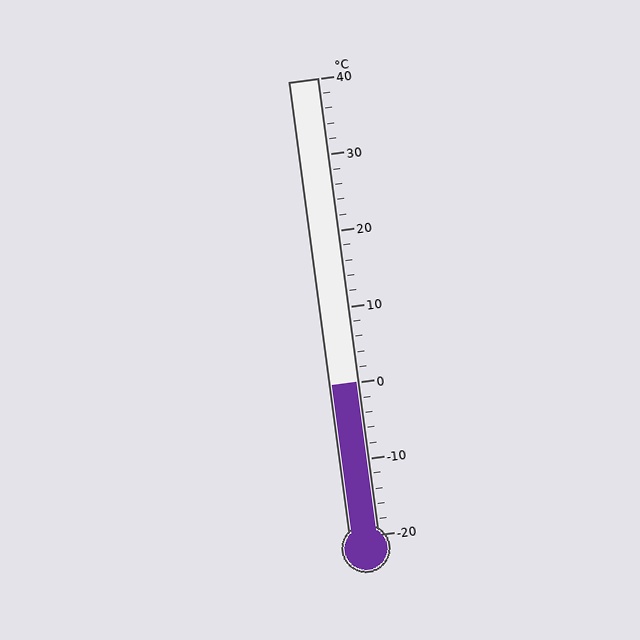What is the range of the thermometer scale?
The thermometer scale ranges from -20°C to 40°C.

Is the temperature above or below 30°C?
The temperature is below 30°C.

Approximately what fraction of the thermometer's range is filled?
The thermometer is filled to approximately 35% of its range.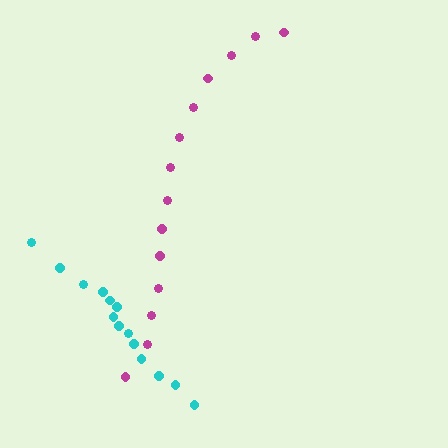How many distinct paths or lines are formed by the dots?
There are 2 distinct paths.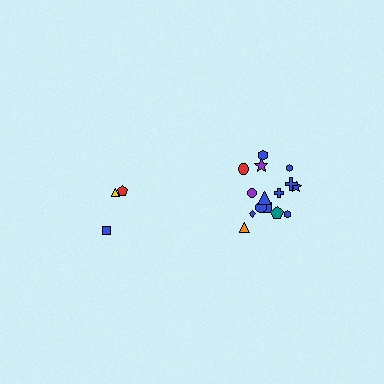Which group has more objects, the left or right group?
The right group.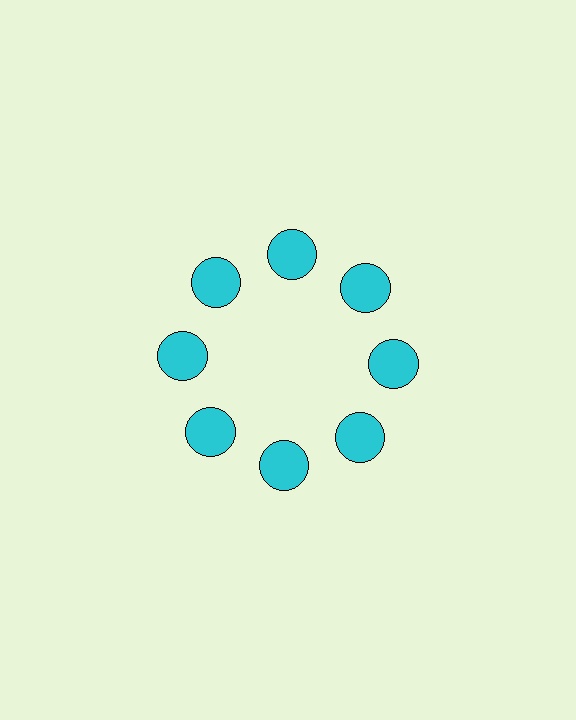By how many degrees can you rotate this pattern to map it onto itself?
The pattern maps onto itself every 45 degrees of rotation.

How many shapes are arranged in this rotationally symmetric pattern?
There are 8 shapes, arranged in 8 groups of 1.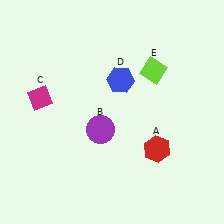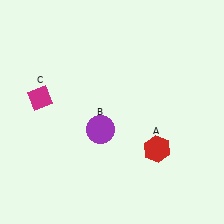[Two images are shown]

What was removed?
The blue hexagon (D), the lime diamond (E) were removed in Image 2.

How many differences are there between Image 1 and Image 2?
There are 2 differences between the two images.